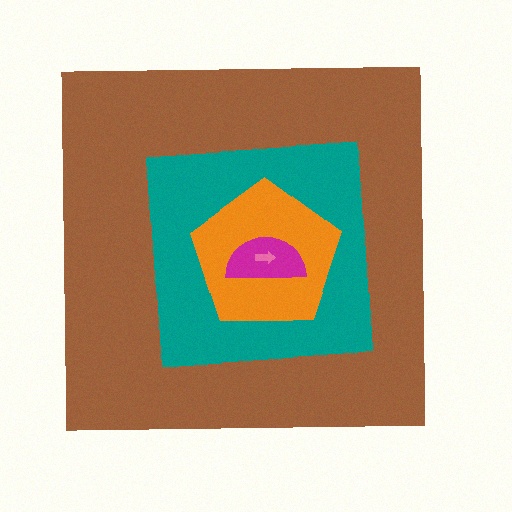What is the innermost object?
The pink arrow.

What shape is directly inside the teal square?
The orange pentagon.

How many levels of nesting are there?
5.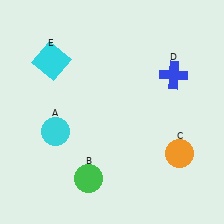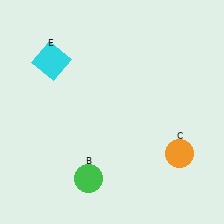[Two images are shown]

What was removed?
The cyan circle (A), the blue cross (D) were removed in Image 2.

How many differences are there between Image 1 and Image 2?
There are 2 differences between the two images.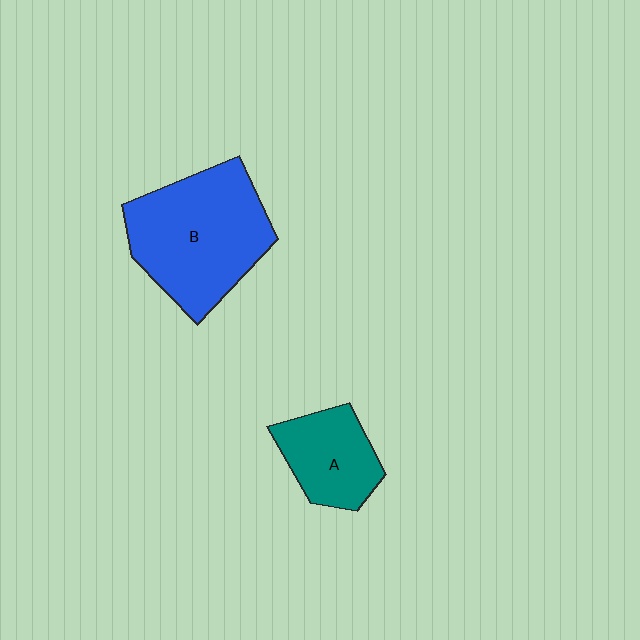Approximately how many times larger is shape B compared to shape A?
Approximately 1.9 times.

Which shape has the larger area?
Shape B (blue).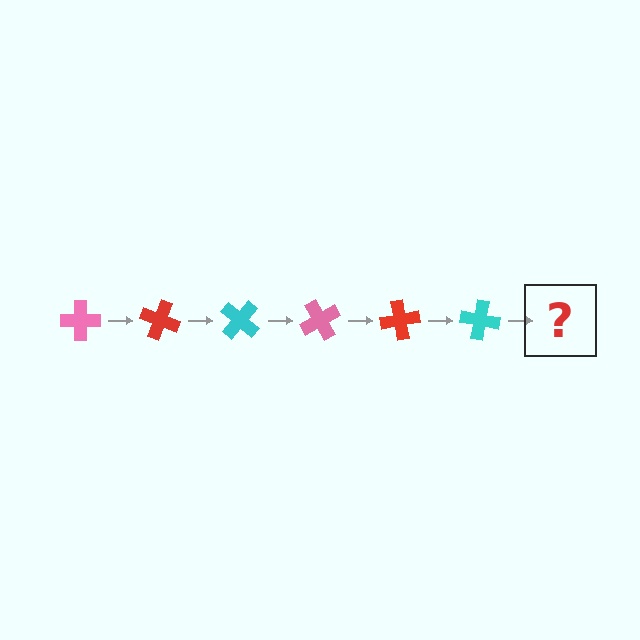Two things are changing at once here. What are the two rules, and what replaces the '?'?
The two rules are that it rotates 20 degrees each step and the color cycles through pink, red, and cyan. The '?' should be a pink cross, rotated 120 degrees from the start.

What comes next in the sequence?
The next element should be a pink cross, rotated 120 degrees from the start.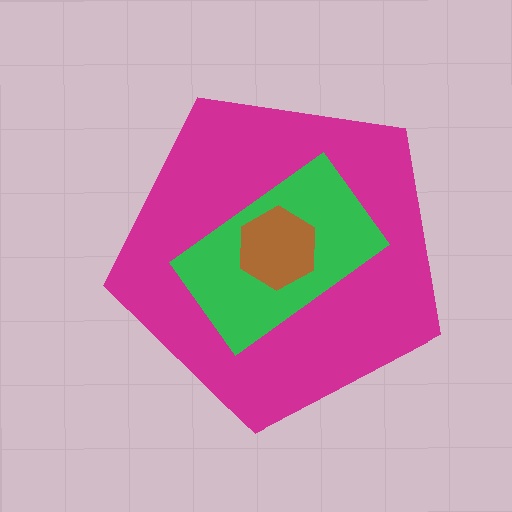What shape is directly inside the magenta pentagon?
The green rectangle.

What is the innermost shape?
The brown hexagon.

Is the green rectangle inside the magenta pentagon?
Yes.